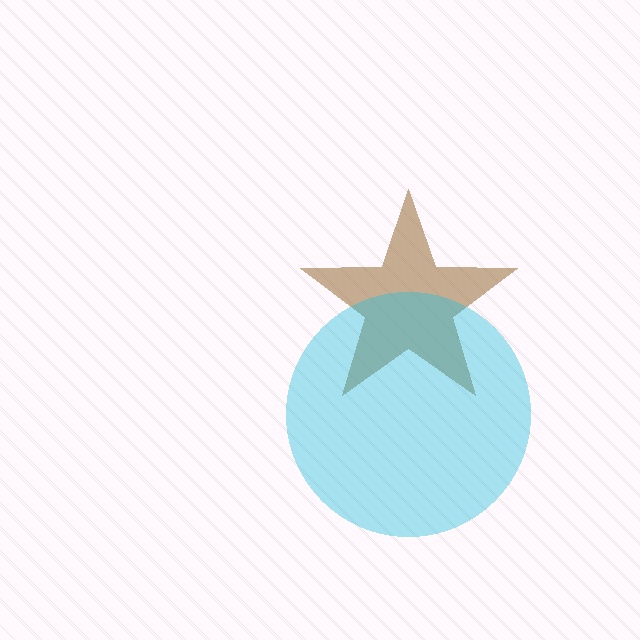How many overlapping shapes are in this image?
There are 2 overlapping shapes in the image.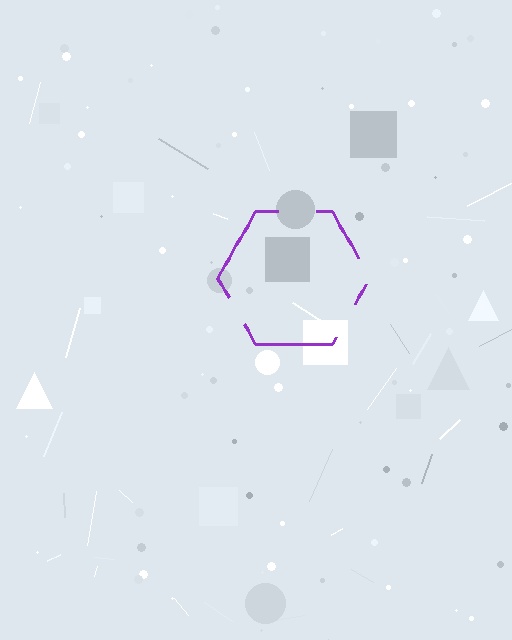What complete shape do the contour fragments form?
The contour fragments form a hexagon.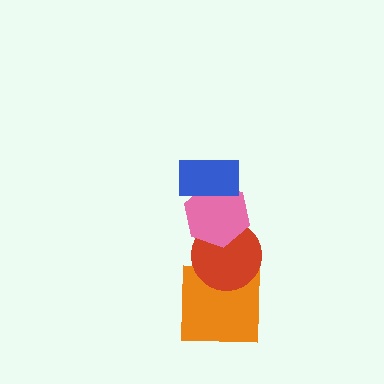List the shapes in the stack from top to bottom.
From top to bottom: the blue rectangle, the pink hexagon, the red circle, the orange square.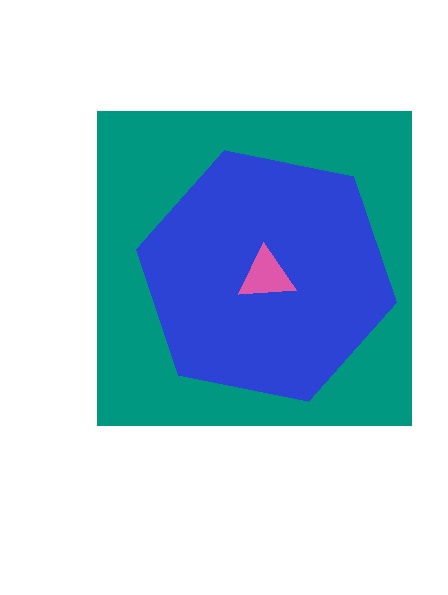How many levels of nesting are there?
3.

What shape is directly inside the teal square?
The blue hexagon.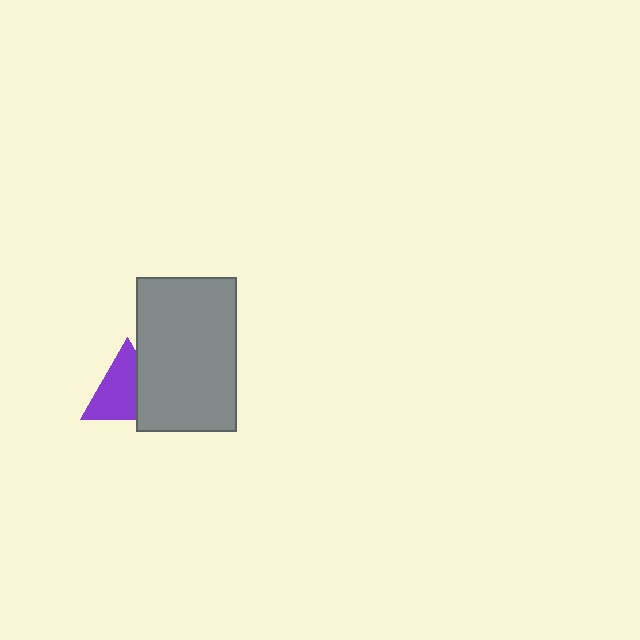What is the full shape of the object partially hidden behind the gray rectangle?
The partially hidden object is a purple triangle.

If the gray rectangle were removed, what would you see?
You would see the complete purple triangle.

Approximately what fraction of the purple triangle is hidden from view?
Roughly 35% of the purple triangle is hidden behind the gray rectangle.